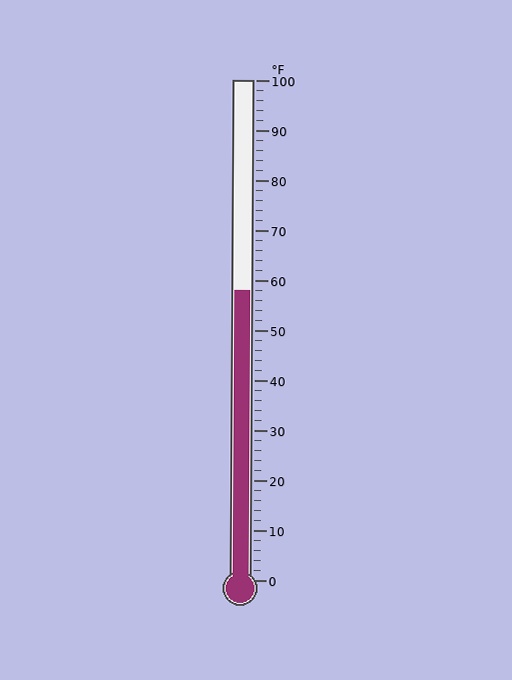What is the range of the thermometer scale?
The thermometer scale ranges from 0°F to 100°F.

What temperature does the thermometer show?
The thermometer shows approximately 58°F.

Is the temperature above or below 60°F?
The temperature is below 60°F.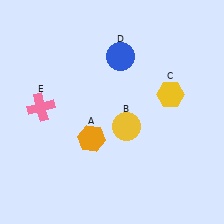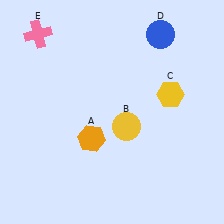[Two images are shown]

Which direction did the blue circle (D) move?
The blue circle (D) moved right.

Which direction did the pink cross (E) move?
The pink cross (E) moved up.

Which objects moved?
The objects that moved are: the blue circle (D), the pink cross (E).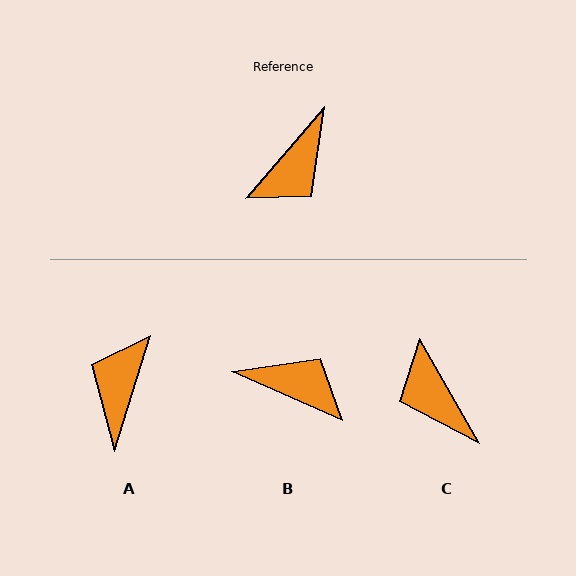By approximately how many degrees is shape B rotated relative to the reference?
Approximately 107 degrees counter-clockwise.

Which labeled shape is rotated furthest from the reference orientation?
A, about 157 degrees away.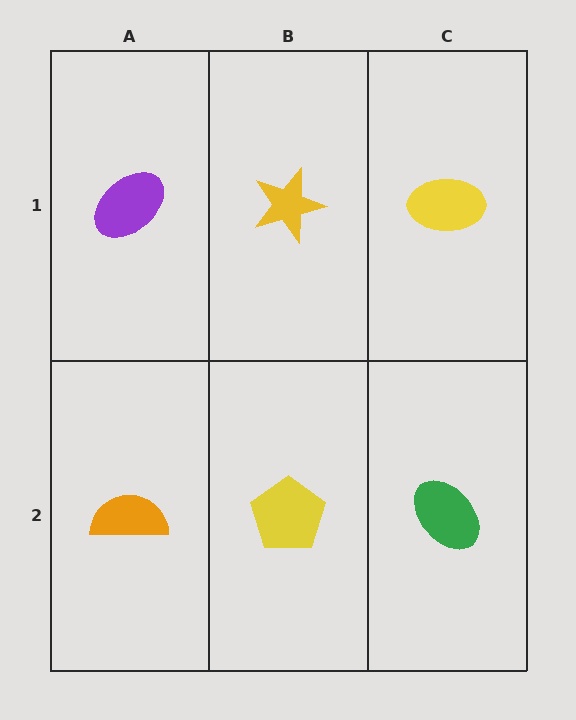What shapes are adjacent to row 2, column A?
A purple ellipse (row 1, column A), a yellow pentagon (row 2, column B).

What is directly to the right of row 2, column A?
A yellow pentagon.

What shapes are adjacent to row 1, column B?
A yellow pentagon (row 2, column B), a purple ellipse (row 1, column A), a yellow ellipse (row 1, column C).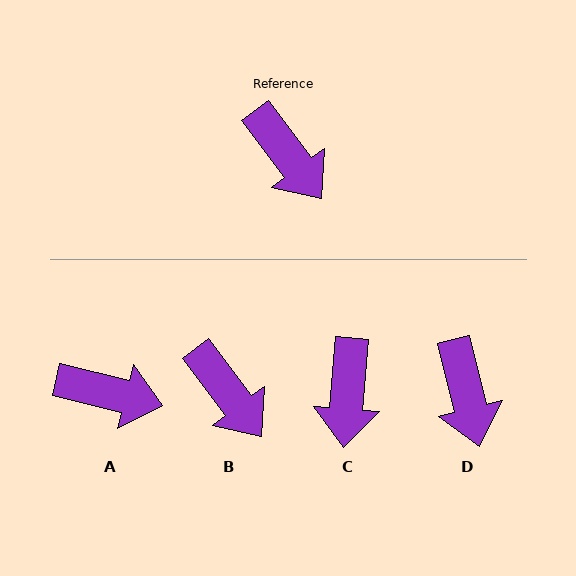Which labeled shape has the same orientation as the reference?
B.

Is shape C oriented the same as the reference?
No, it is off by about 41 degrees.